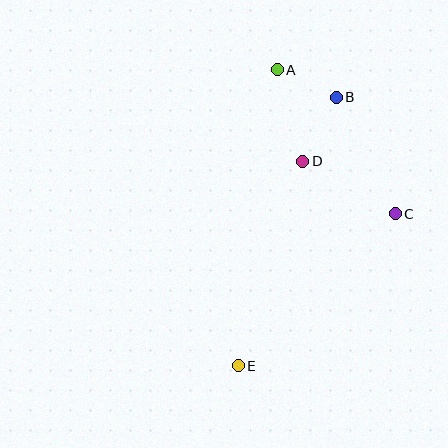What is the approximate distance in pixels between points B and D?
The distance between B and D is approximately 72 pixels.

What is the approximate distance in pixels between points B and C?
The distance between B and C is approximately 131 pixels.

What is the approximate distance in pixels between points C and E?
The distance between C and E is approximately 219 pixels.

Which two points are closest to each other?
Points A and B are closest to each other.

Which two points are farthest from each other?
Points A and E are farthest from each other.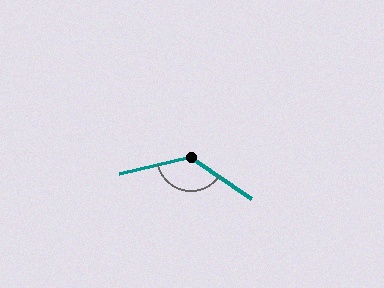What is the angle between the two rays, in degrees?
Approximately 132 degrees.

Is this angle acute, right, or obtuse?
It is obtuse.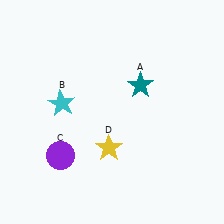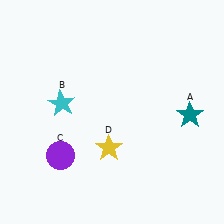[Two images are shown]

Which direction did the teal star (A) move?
The teal star (A) moved right.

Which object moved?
The teal star (A) moved right.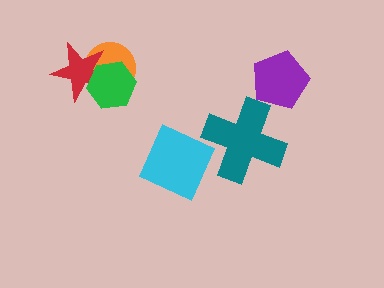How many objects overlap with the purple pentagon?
0 objects overlap with the purple pentagon.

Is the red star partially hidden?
Yes, it is partially covered by another shape.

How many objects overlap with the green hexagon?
2 objects overlap with the green hexagon.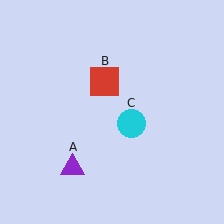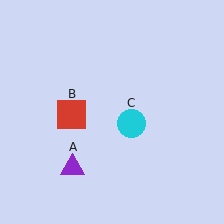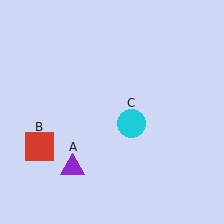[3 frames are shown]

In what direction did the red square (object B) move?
The red square (object B) moved down and to the left.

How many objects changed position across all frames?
1 object changed position: red square (object B).